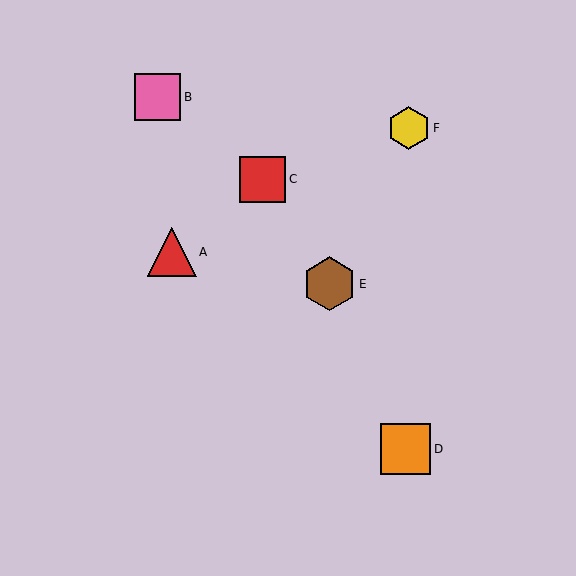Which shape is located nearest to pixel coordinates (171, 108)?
The pink square (labeled B) at (157, 97) is nearest to that location.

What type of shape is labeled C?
Shape C is a red square.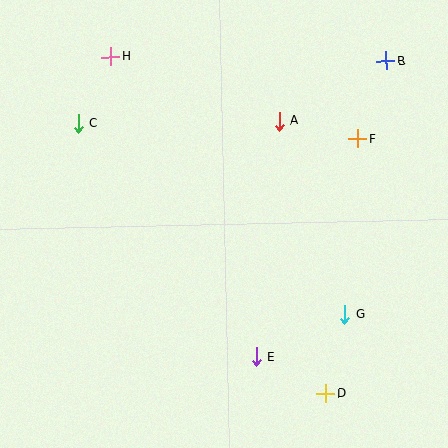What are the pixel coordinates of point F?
Point F is at (358, 139).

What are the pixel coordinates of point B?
Point B is at (386, 61).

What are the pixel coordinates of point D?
Point D is at (325, 393).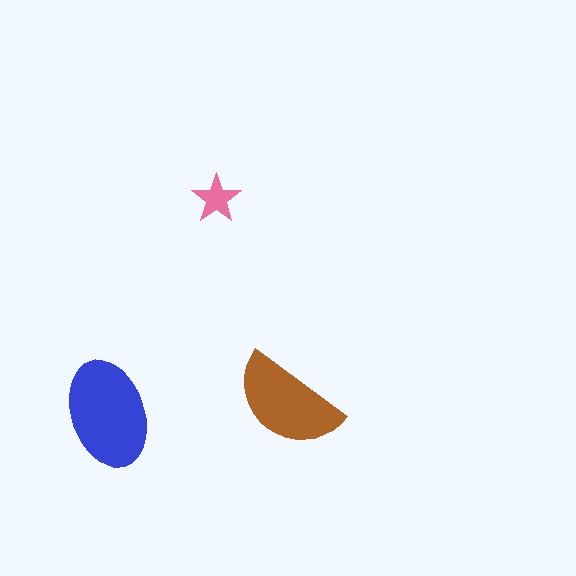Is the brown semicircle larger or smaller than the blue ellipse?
Smaller.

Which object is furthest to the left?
The blue ellipse is leftmost.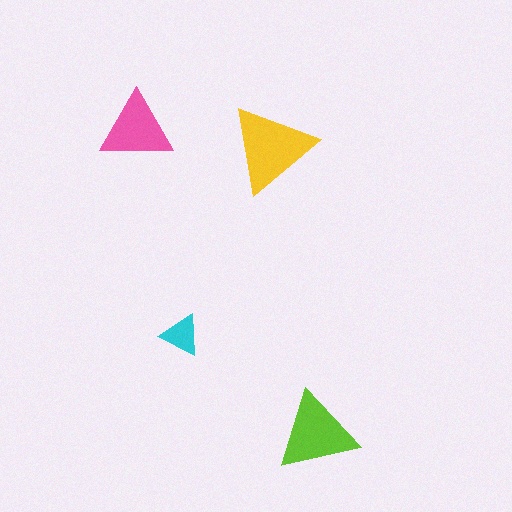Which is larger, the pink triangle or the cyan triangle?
The pink one.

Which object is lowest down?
The lime triangle is bottommost.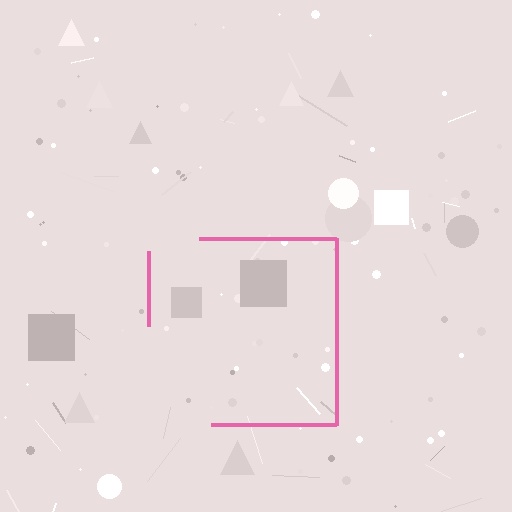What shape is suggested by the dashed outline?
The dashed outline suggests a square.